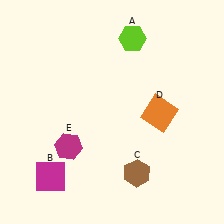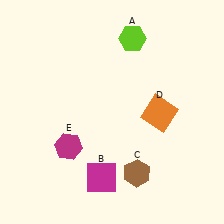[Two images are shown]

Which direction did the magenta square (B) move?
The magenta square (B) moved right.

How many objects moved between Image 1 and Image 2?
1 object moved between the two images.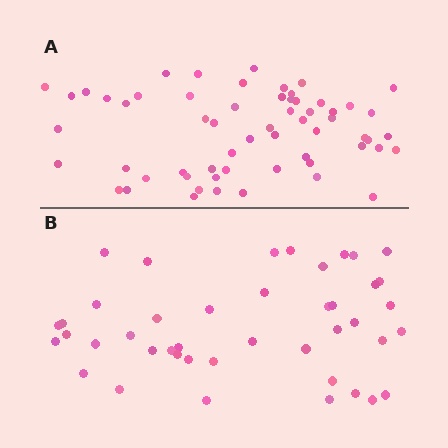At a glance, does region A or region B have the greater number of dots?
Region A (the top region) has more dots.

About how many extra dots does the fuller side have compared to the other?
Region A has approximately 15 more dots than region B.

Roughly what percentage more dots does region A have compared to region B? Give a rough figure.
About 40% more.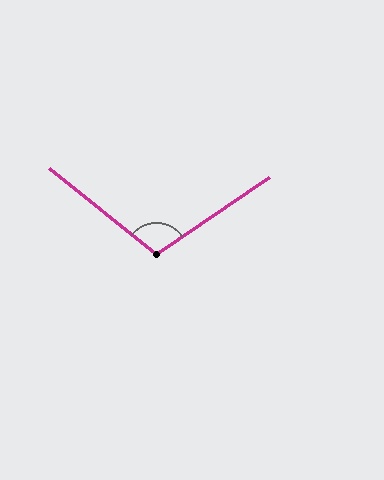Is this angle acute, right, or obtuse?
It is obtuse.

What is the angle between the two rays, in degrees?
Approximately 107 degrees.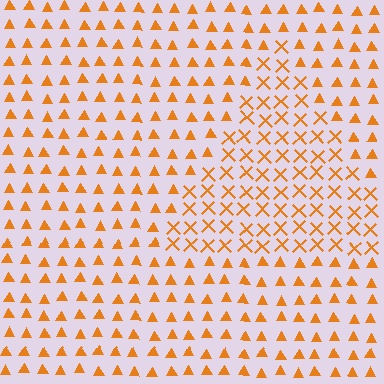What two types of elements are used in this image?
The image uses X marks inside the triangle region and triangles outside it.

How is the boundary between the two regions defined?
The boundary is defined by a change in element shape: X marks inside vs. triangles outside. All elements share the same color and spacing.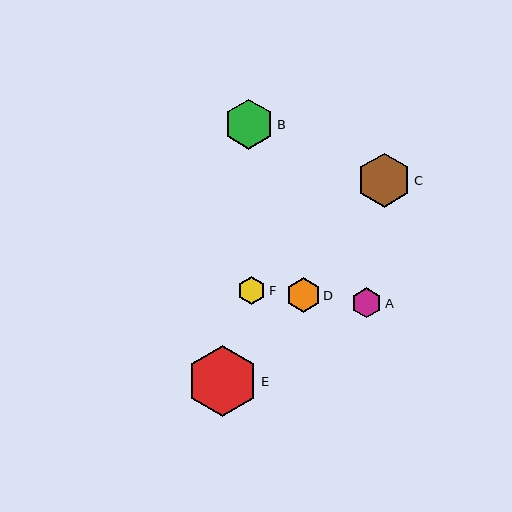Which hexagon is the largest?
Hexagon E is the largest with a size of approximately 72 pixels.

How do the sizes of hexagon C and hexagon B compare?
Hexagon C and hexagon B are approximately the same size.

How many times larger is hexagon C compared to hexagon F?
Hexagon C is approximately 1.9 times the size of hexagon F.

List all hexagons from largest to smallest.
From largest to smallest: E, C, B, D, A, F.